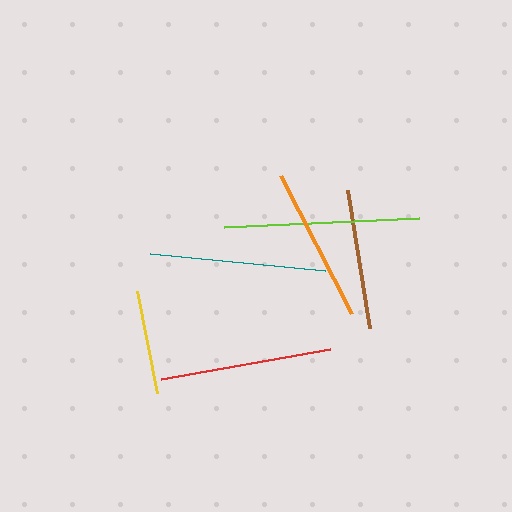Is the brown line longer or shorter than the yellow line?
The brown line is longer than the yellow line.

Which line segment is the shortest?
The yellow line is the shortest at approximately 104 pixels.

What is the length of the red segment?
The red segment is approximately 172 pixels long.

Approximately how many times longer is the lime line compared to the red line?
The lime line is approximately 1.1 times the length of the red line.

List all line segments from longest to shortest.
From longest to shortest: lime, teal, red, orange, brown, yellow.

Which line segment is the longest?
The lime line is the longest at approximately 195 pixels.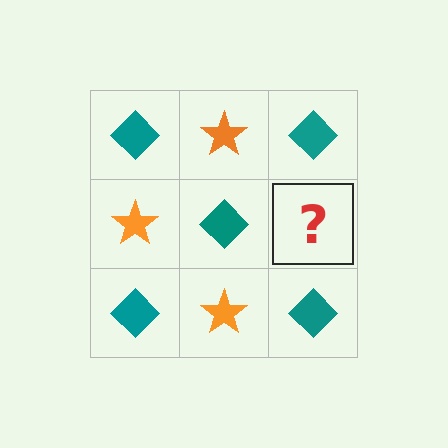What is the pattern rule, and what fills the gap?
The rule is that it alternates teal diamond and orange star in a checkerboard pattern. The gap should be filled with an orange star.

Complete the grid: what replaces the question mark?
The question mark should be replaced with an orange star.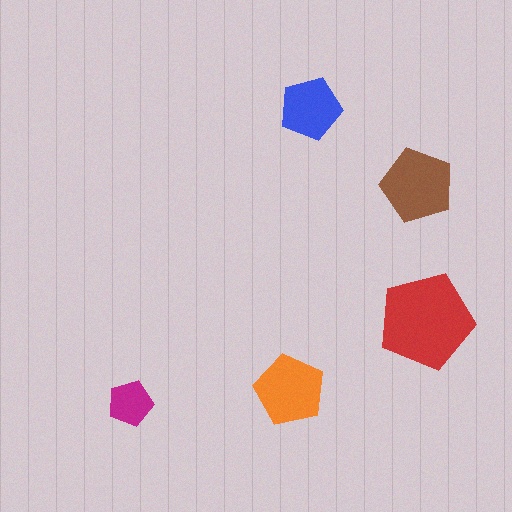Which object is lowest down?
The magenta pentagon is bottommost.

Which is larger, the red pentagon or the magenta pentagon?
The red one.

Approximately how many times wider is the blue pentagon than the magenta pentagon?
About 1.5 times wider.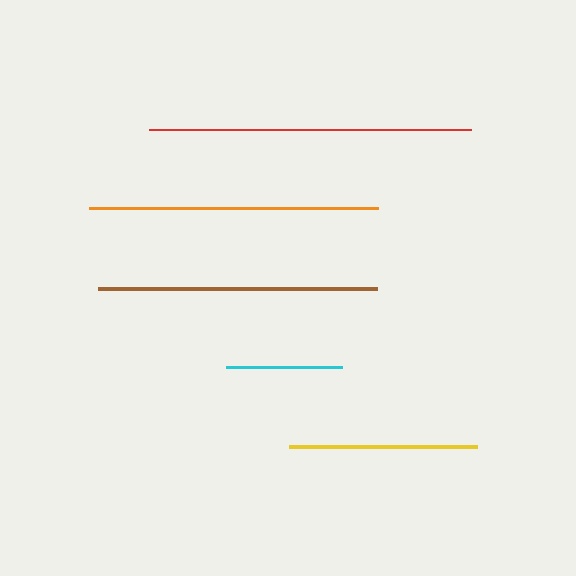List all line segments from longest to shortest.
From longest to shortest: red, orange, brown, yellow, cyan.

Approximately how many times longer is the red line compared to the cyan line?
The red line is approximately 2.8 times the length of the cyan line.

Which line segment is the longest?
The red line is the longest at approximately 322 pixels.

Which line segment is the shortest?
The cyan line is the shortest at approximately 117 pixels.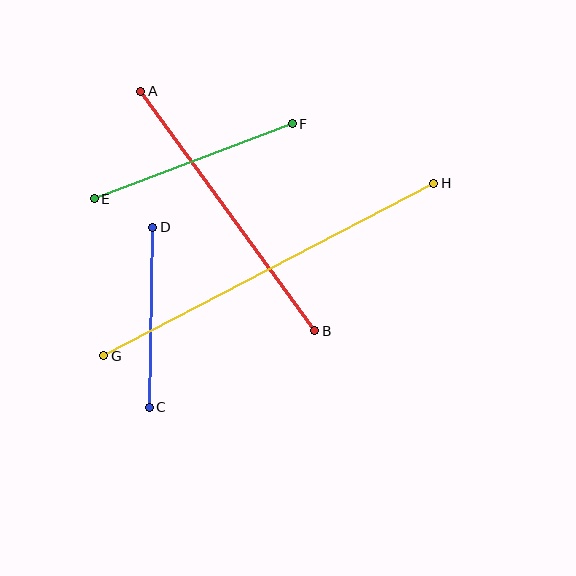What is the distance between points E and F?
The distance is approximately 212 pixels.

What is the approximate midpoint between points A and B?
The midpoint is at approximately (228, 211) pixels.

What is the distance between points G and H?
The distance is approximately 372 pixels.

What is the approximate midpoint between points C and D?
The midpoint is at approximately (151, 317) pixels.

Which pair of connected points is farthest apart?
Points G and H are farthest apart.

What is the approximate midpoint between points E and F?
The midpoint is at approximately (193, 161) pixels.